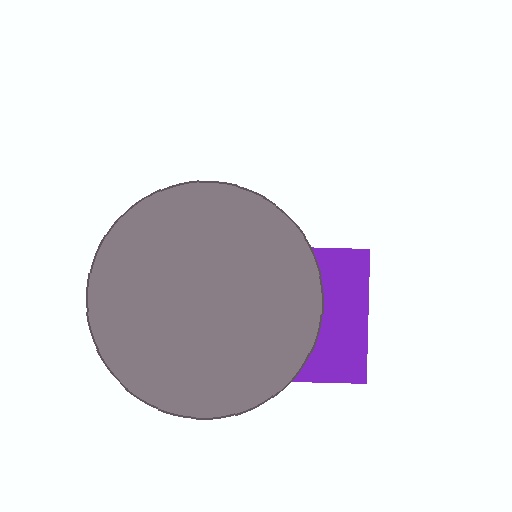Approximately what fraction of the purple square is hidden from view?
Roughly 62% of the purple square is hidden behind the gray circle.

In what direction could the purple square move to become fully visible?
The purple square could move right. That would shift it out from behind the gray circle entirely.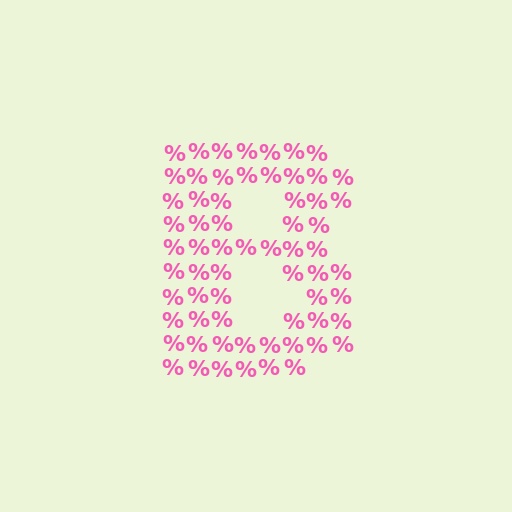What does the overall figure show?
The overall figure shows the letter B.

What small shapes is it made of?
It is made of small percent signs.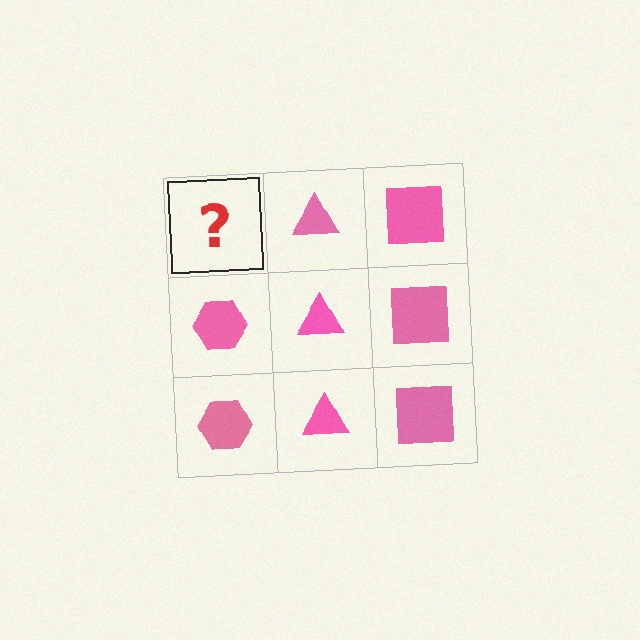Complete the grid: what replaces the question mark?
The question mark should be replaced with a pink hexagon.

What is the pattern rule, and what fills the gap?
The rule is that each column has a consistent shape. The gap should be filled with a pink hexagon.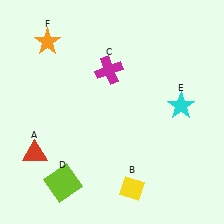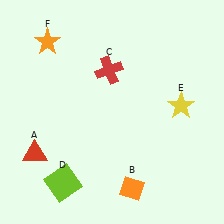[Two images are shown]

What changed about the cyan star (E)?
In Image 1, E is cyan. In Image 2, it changed to yellow.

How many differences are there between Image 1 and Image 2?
There are 3 differences between the two images.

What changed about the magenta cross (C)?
In Image 1, C is magenta. In Image 2, it changed to red.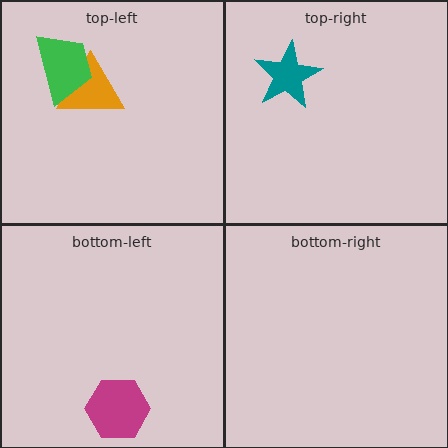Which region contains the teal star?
The top-right region.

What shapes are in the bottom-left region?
The magenta hexagon.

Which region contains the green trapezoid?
The top-left region.